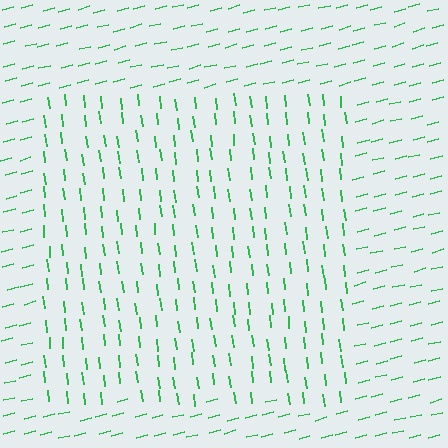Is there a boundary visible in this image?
Yes, there is a texture boundary formed by a change in line orientation.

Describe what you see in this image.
The image is filled with small green line segments. A rectangle region in the image has lines oriented differently from the surrounding lines, creating a visible texture boundary.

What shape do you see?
I see a rectangle.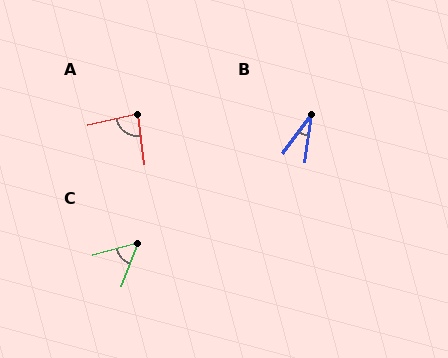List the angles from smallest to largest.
B (28°), C (55°), A (84°).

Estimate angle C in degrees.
Approximately 55 degrees.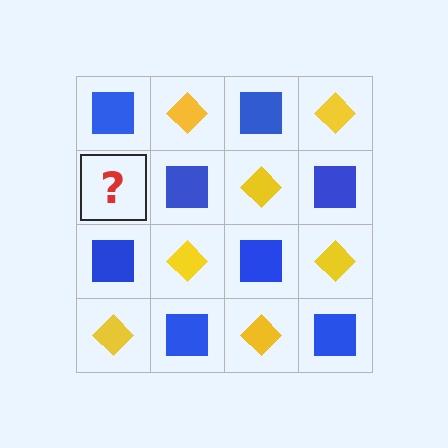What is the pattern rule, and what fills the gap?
The rule is that it alternates blue square and yellow diamond in a checkerboard pattern. The gap should be filled with a yellow diamond.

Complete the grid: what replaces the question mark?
The question mark should be replaced with a yellow diamond.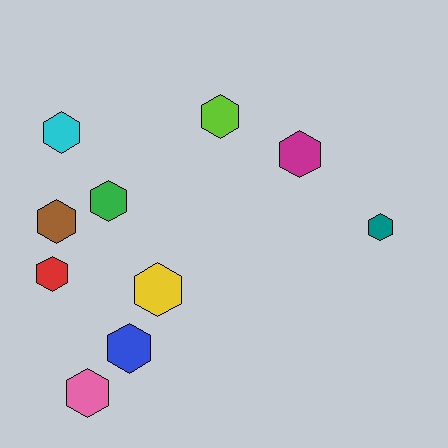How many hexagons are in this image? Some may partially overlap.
There are 10 hexagons.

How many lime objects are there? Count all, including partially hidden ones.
There is 1 lime object.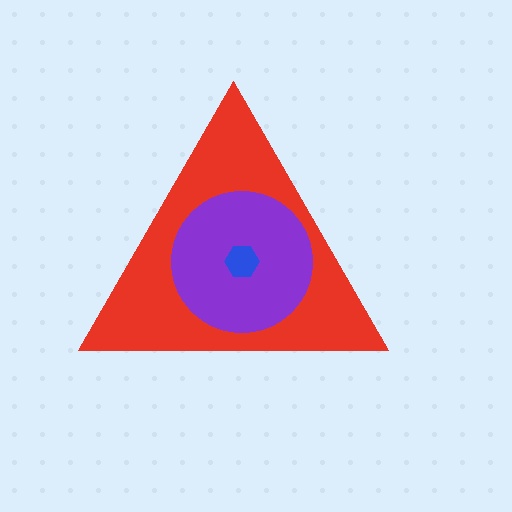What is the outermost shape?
The red triangle.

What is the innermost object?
The blue hexagon.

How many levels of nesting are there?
3.